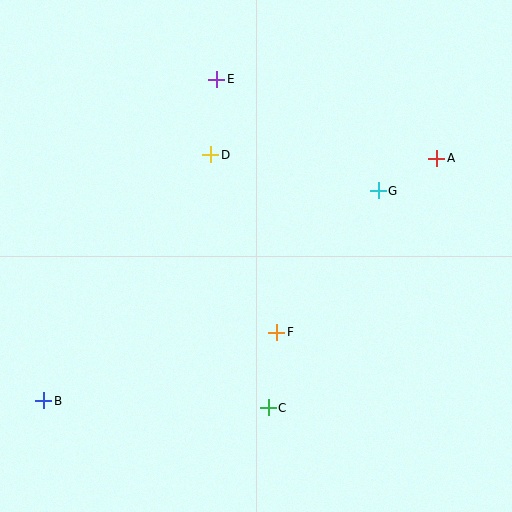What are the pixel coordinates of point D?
Point D is at (211, 155).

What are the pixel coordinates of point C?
Point C is at (268, 408).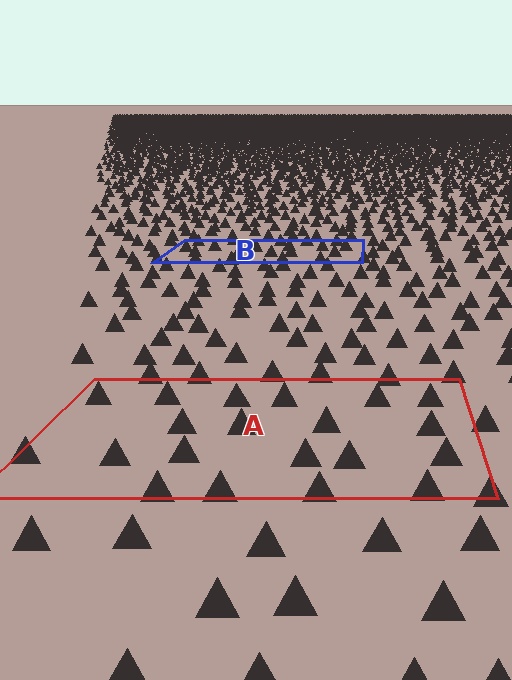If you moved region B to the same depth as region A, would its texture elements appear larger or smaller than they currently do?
They would appear larger. At a closer depth, the same texture elements are projected at a bigger on-screen size.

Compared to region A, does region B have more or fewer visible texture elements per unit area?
Region B has more texture elements per unit area — they are packed more densely because it is farther away.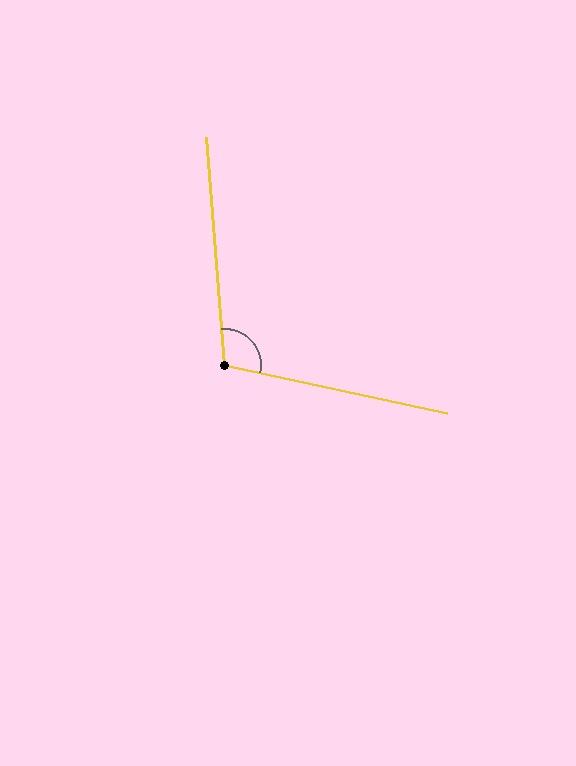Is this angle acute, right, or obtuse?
It is obtuse.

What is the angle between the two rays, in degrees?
Approximately 107 degrees.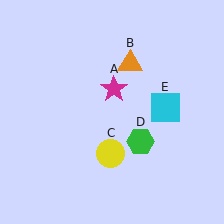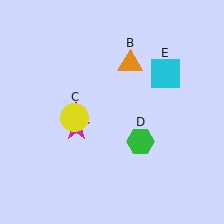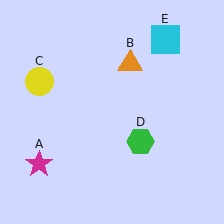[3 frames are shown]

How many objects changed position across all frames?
3 objects changed position: magenta star (object A), yellow circle (object C), cyan square (object E).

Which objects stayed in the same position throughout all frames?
Orange triangle (object B) and green hexagon (object D) remained stationary.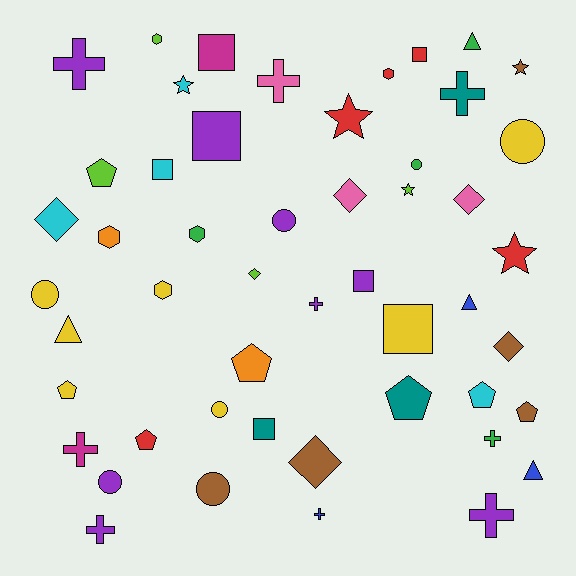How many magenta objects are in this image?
There are 2 magenta objects.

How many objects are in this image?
There are 50 objects.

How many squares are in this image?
There are 7 squares.